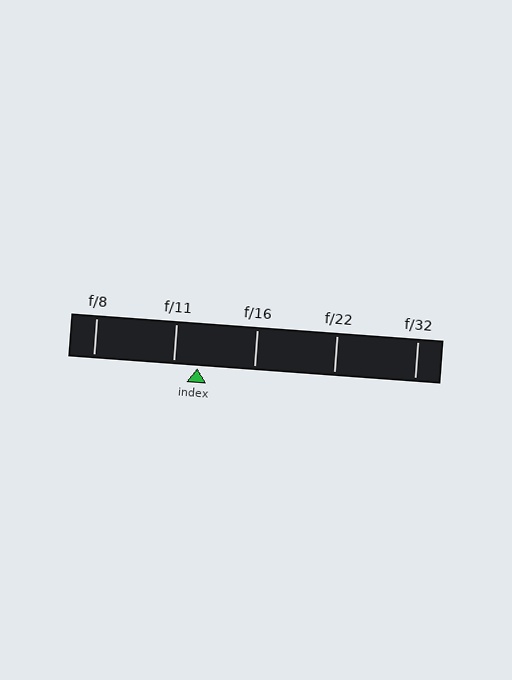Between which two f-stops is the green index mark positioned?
The index mark is between f/11 and f/16.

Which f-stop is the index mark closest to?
The index mark is closest to f/11.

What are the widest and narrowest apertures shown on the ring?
The widest aperture shown is f/8 and the narrowest is f/32.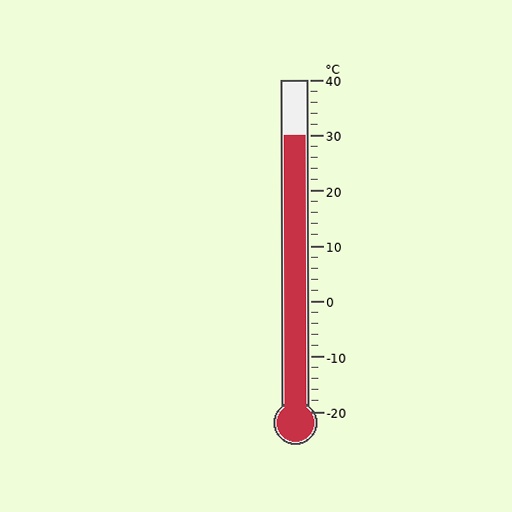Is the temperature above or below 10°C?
The temperature is above 10°C.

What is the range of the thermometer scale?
The thermometer scale ranges from -20°C to 40°C.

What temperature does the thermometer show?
The thermometer shows approximately 30°C.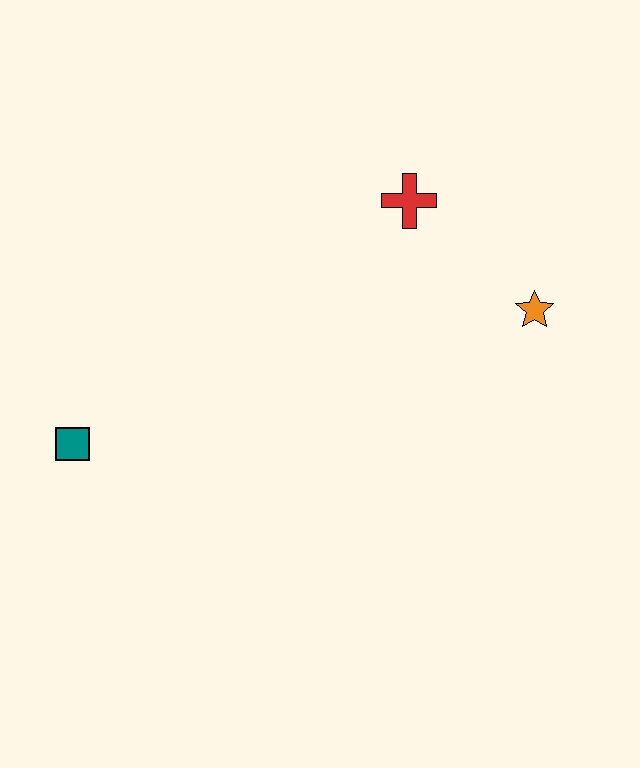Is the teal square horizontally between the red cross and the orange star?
No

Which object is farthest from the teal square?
The orange star is farthest from the teal square.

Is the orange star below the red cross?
Yes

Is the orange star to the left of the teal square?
No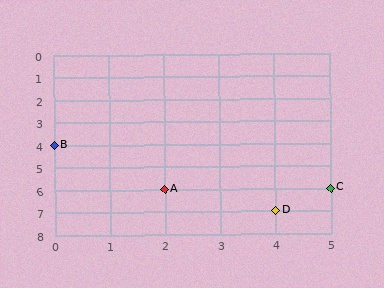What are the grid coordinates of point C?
Point C is at grid coordinates (5, 6).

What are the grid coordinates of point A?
Point A is at grid coordinates (2, 6).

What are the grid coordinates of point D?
Point D is at grid coordinates (4, 7).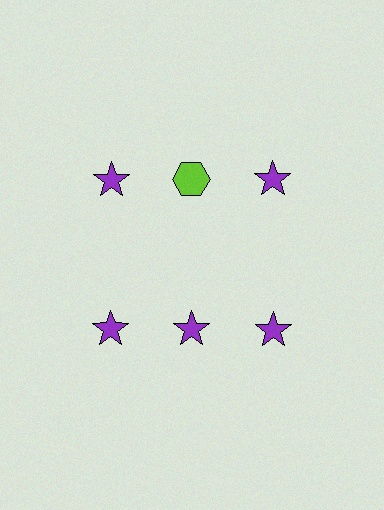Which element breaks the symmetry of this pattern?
The lime hexagon in the top row, second from left column breaks the symmetry. All other shapes are purple stars.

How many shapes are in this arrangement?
There are 6 shapes arranged in a grid pattern.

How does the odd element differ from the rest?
It differs in both color (lime instead of purple) and shape (hexagon instead of star).